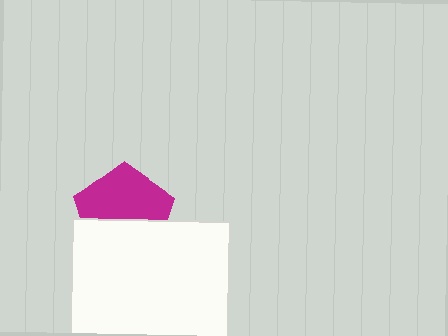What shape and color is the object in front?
The object in front is a white square.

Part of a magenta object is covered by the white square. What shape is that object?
It is a pentagon.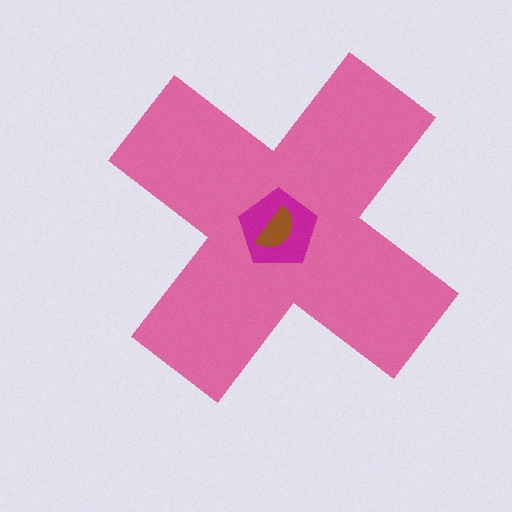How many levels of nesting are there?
3.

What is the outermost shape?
The pink cross.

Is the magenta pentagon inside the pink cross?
Yes.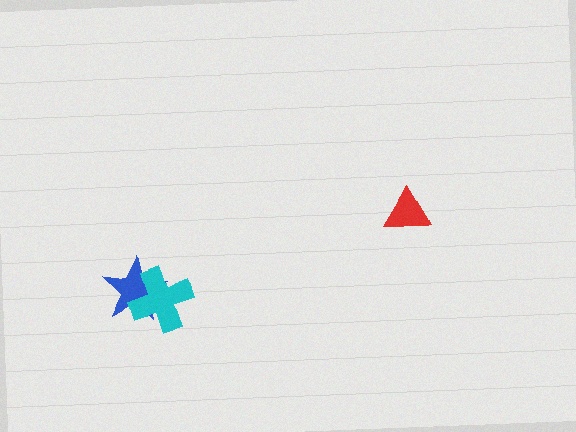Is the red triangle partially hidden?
No, no other shape covers it.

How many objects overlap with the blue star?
1 object overlaps with the blue star.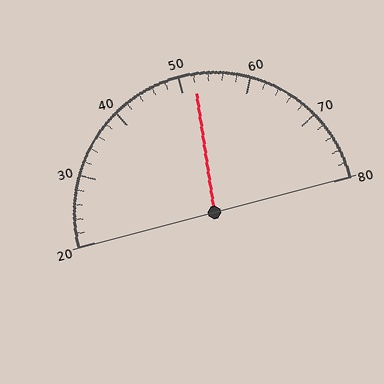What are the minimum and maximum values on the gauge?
The gauge ranges from 20 to 80.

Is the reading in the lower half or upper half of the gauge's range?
The reading is in the upper half of the range (20 to 80).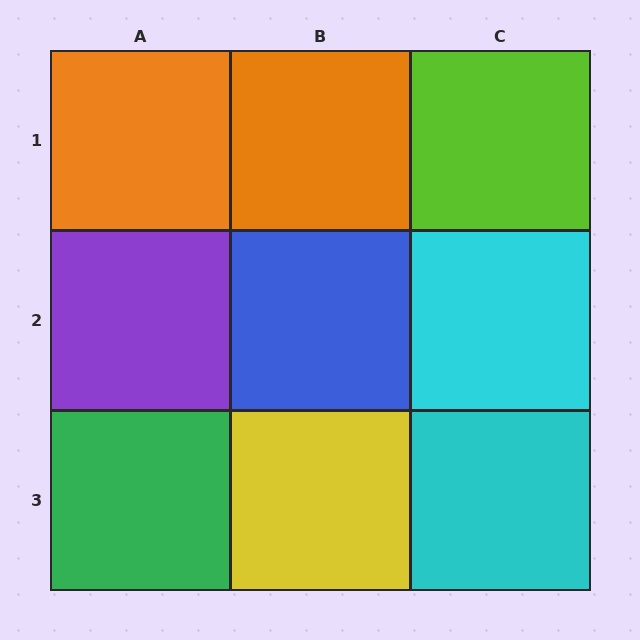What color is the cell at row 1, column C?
Lime.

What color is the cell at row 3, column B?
Yellow.